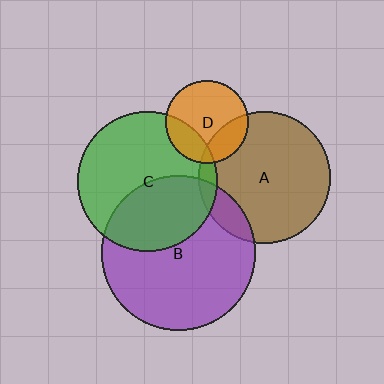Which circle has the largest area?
Circle B (purple).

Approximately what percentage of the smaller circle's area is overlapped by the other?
Approximately 10%.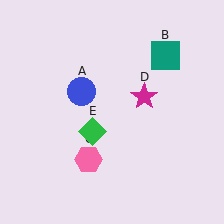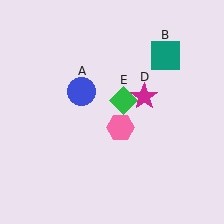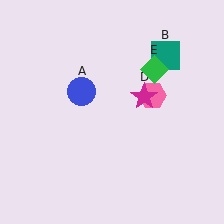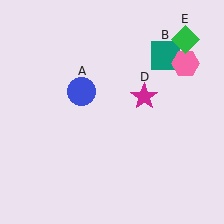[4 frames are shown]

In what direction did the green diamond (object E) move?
The green diamond (object E) moved up and to the right.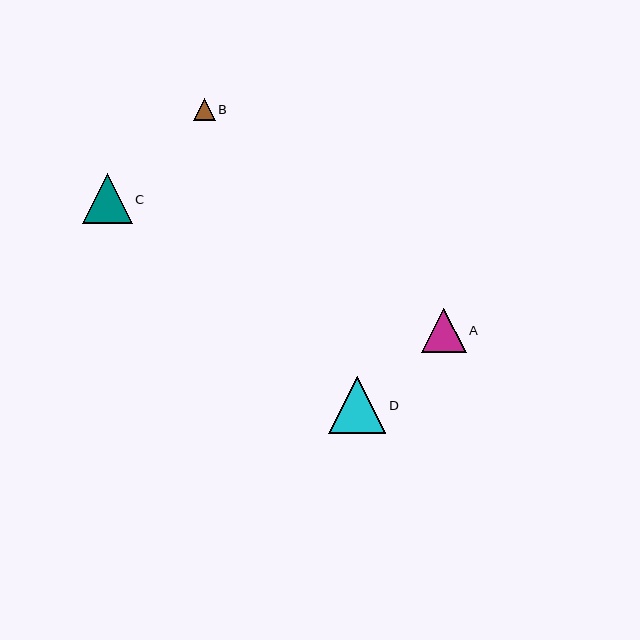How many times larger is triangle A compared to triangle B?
Triangle A is approximately 2.0 times the size of triangle B.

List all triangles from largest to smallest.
From largest to smallest: D, C, A, B.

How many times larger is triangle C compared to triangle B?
Triangle C is approximately 2.3 times the size of triangle B.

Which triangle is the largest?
Triangle D is the largest with a size of approximately 57 pixels.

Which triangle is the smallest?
Triangle B is the smallest with a size of approximately 22 pixels.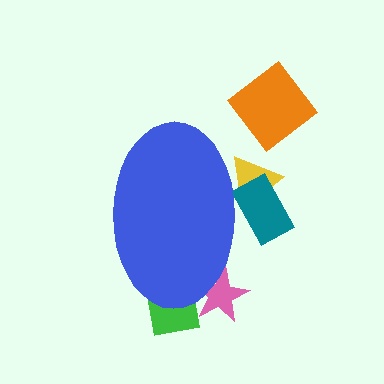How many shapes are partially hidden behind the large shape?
4 shapes are partially hidden.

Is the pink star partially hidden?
Yes, the pink star is partially hidden behind the blue ellipse.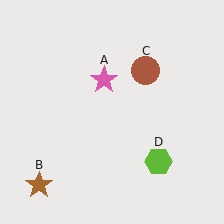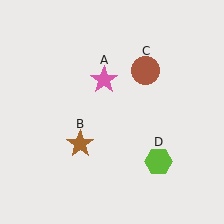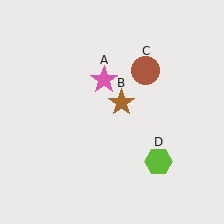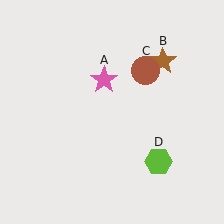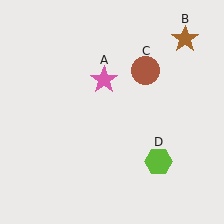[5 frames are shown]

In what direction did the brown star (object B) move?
The brown star (object B) moved up and to the right.